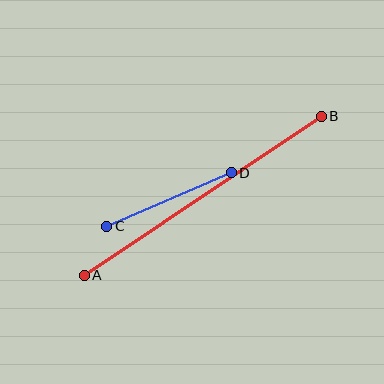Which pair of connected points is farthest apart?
Points A and B are farthest apart.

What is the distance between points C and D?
The distance is approximately 135 pixels.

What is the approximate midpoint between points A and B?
The midpoint is at approximately (203, 196) pixels.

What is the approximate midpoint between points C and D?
The midpoint is at approximately (169, 200) pixels.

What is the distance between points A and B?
The distance is approximately 286 pixels.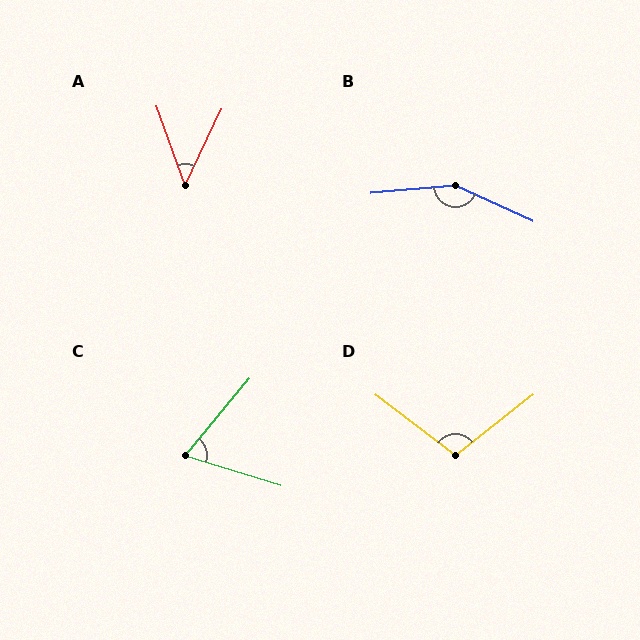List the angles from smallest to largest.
A (45°), C (67°), D (105°), B (151°).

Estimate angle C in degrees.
Approximately 67 degrees.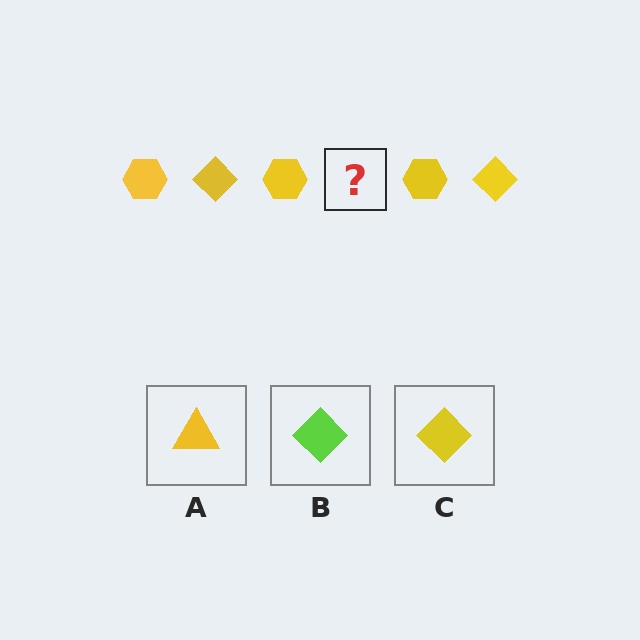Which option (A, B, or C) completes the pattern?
C.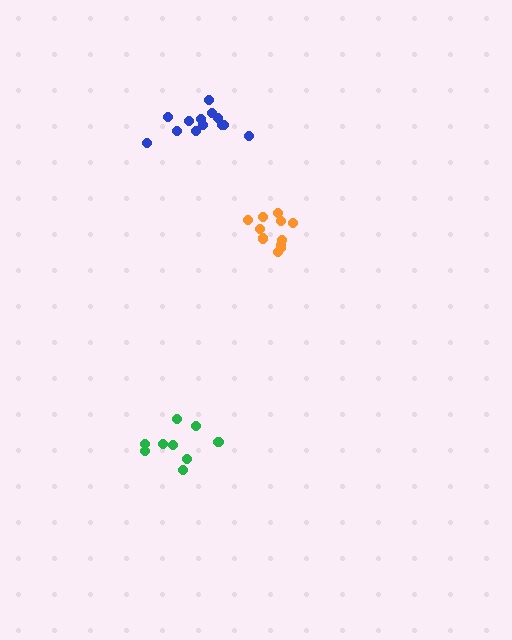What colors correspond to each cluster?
The clusters are colored: blue, orange, green.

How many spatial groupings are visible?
There are 3 spatial groupings.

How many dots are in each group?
Group 1: 13 dots, Group 2: 11 dots, Group 3: 9 dots (33 total).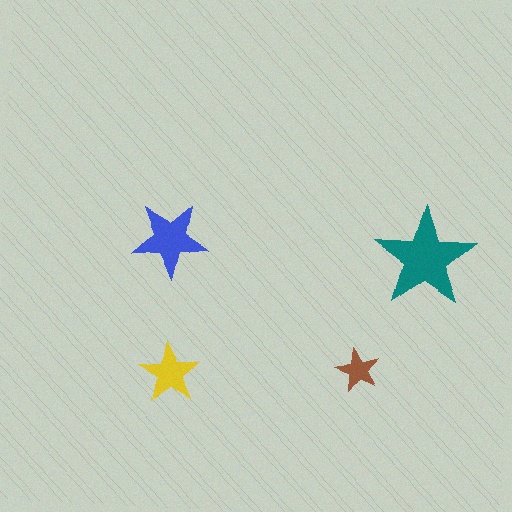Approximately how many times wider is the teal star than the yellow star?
About 1.5 times wider.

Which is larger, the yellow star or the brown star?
The yellow one.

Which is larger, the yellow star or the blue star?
The blue one.